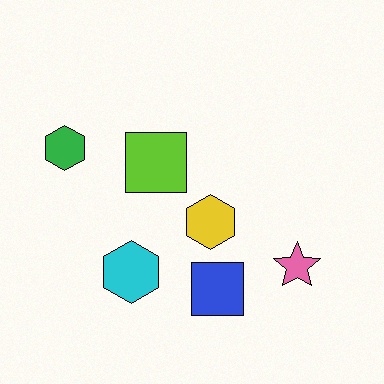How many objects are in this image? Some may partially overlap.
There are 6 objects.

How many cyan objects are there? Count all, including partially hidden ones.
There is 1 cyan object.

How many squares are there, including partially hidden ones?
There are 2 squares.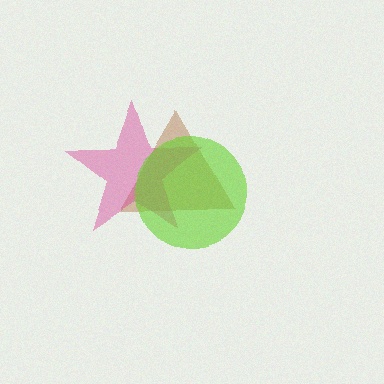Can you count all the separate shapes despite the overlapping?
Yes, there are 3 separate shapes.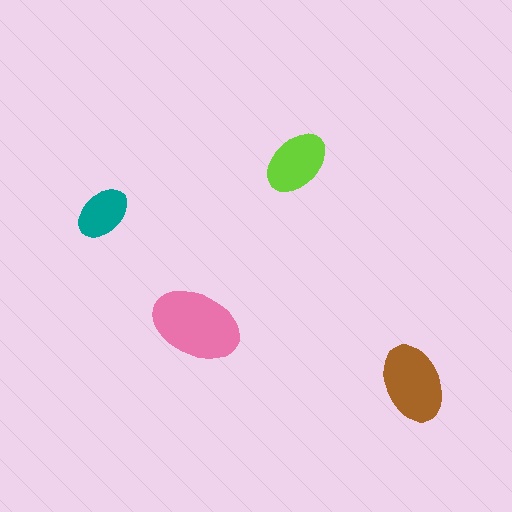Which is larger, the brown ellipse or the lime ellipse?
The brown one.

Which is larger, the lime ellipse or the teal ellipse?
The lime one.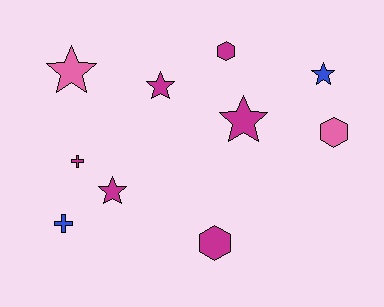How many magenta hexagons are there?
There are 2 magenta hexagons.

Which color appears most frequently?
Magenta, with 6 objects.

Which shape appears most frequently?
Star, with 5 objects.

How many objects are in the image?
There are 10 objects.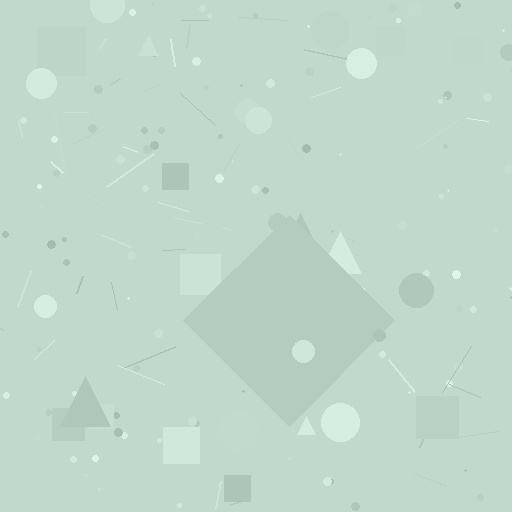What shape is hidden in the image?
A diamond is hidden in the image.